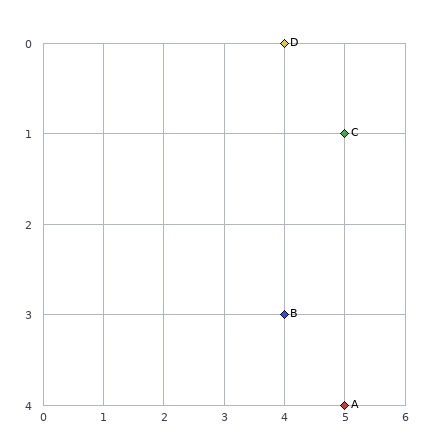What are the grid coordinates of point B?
Point B is at grid coordinates (4, 3).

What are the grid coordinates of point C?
Point C is at grid coordinates (5, 1).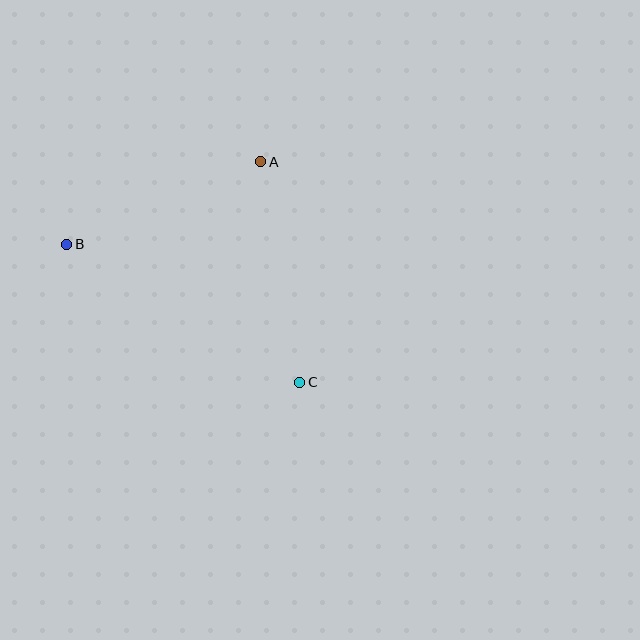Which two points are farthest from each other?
Points B and C are farthest from each other.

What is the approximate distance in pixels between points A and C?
The distance between A and C is approximately 224 pixels.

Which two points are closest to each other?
Points A and B are closest to each other.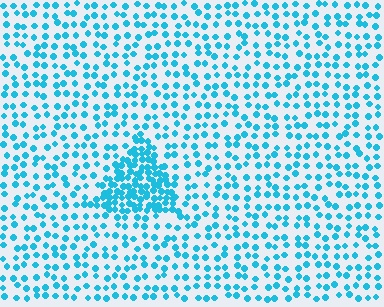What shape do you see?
I see a triangle.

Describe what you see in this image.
The image contains small cyan elements arranged at two different densities. A triangle-shaped region is visible where the elements are more densely packed than the surrounding area.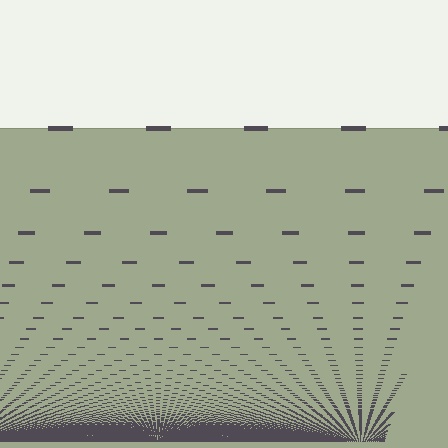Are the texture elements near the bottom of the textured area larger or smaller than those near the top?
Smaller. The gradient is inverted — elements near the bottom are smaller and denser.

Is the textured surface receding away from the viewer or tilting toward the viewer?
The surface appears to tilt toward the viewer. Texture elements get larger and sparser toward the top.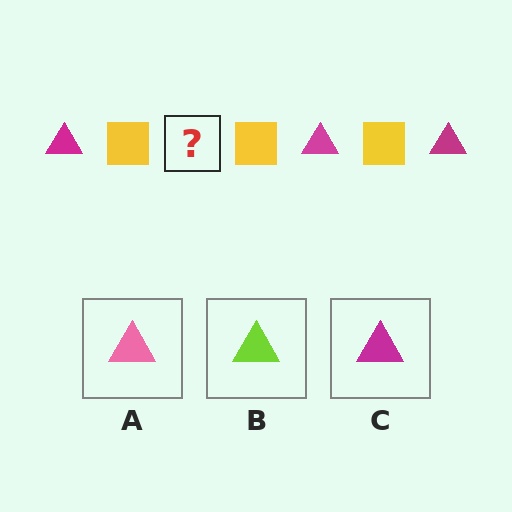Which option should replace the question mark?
Option C.